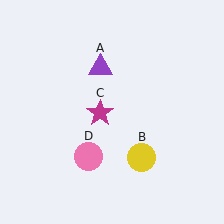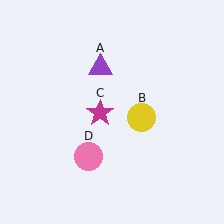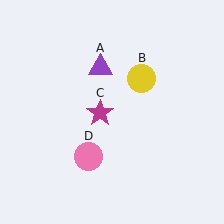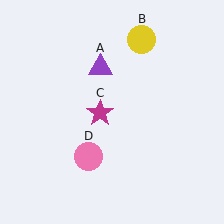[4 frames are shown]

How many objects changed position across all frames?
1 object changed position: yellow circle (object B).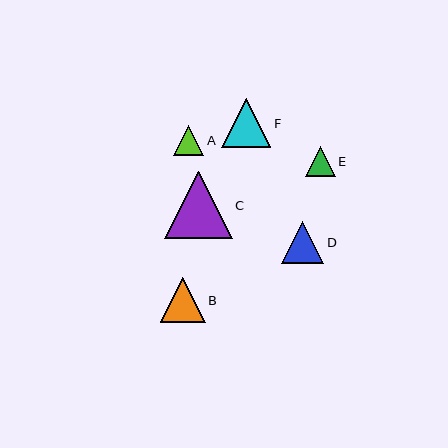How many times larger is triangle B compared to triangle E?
Triangle B is approximately 1.5 times the size of triangle E.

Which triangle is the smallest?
Triangle E is the smallest with a size of approximately 30 pixels.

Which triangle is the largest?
Triangle C is the largest with a size of approximately 67 pixels.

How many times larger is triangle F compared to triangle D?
Triangle F is approximately 1.2 times the size of triangle D.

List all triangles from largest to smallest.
From largest to smallest: C, F, B, D, A, E.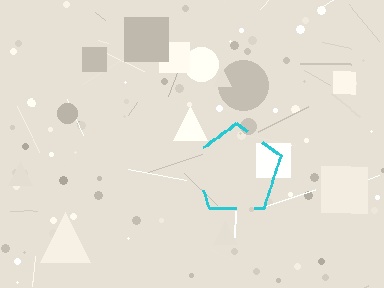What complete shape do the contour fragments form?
The contour fragments form a pentagon.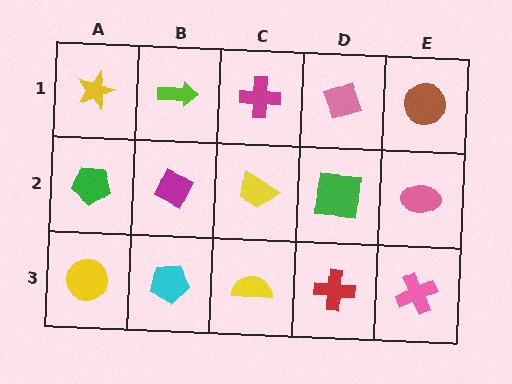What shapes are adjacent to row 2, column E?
A brown circle (row 1, column E), a pink cross (row 3, column E), a green square (row 2, column D).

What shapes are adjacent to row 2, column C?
A magenta cross (row 1, column C), a yellow semicircle (row 3, column C), a magenta diamond (row 2, column B), a green square (row 2, column D).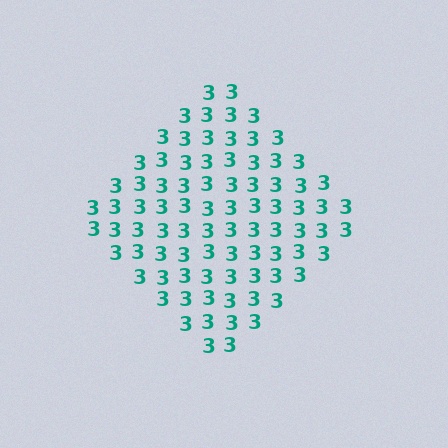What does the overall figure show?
The overall figure shows a diamond.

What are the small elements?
The small elements are digit 3's.